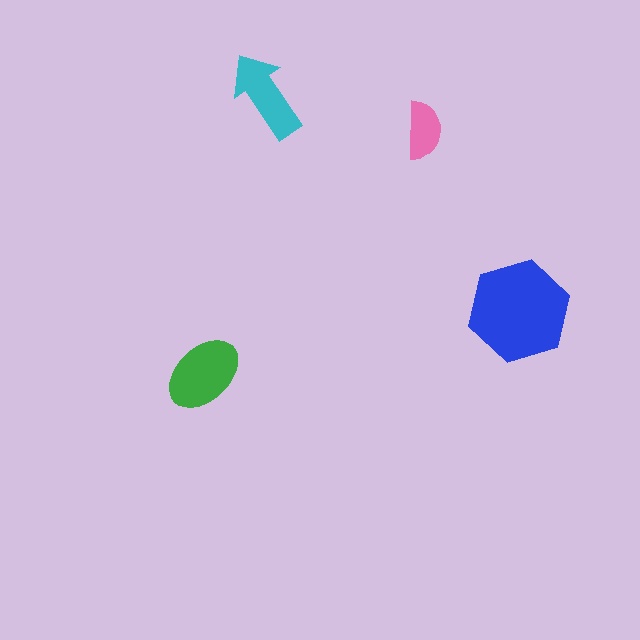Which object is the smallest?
The pink semicircle.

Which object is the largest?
The blue hexagon.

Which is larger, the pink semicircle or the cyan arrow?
The cyan arrow.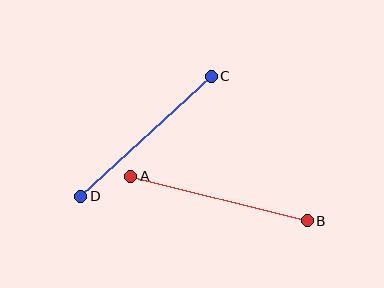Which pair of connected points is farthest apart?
Points A and B are farthest apart.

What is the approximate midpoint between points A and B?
The midpoint is at approximately (219, 198) pixels.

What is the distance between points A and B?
The distance is approximately 182 pixels.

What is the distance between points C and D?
The distance is approximately 177 pixels.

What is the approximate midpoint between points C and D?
The midpoint is at approximately (146, 136) pixels.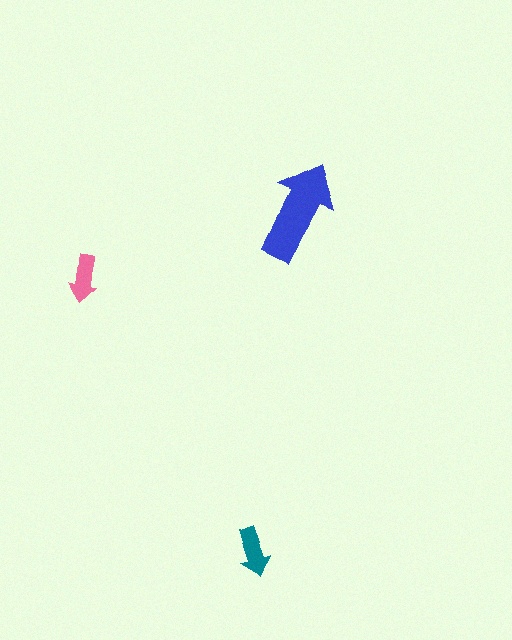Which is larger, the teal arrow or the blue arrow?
The blue one.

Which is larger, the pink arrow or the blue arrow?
The blue one.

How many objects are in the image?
There are 3 objects in the image.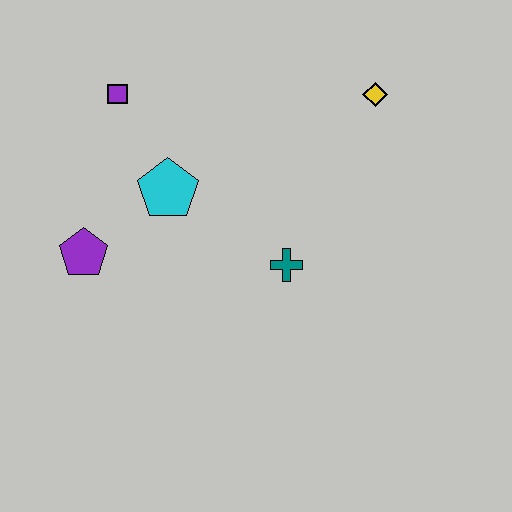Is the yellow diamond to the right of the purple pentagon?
Yes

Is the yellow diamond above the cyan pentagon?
Yes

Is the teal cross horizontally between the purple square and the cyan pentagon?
No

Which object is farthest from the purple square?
The yellow diamond is farthest from the purple square.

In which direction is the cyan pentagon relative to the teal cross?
The cyan pentagon is to the left of the teal cross.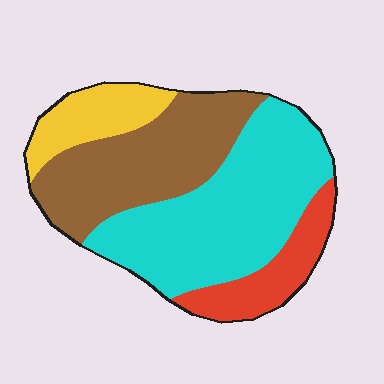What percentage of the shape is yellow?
Yellow covers roughly 10% of the shape.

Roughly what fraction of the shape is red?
Red takes up less than a sixth of the shape.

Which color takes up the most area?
Cyan, at roughly 45%.